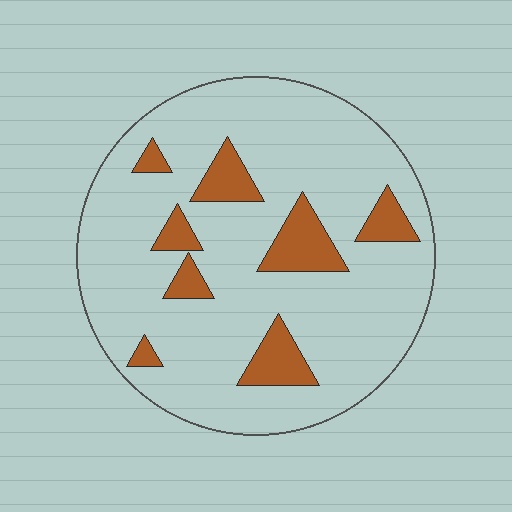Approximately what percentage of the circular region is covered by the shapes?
Approximately 15%.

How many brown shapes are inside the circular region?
8.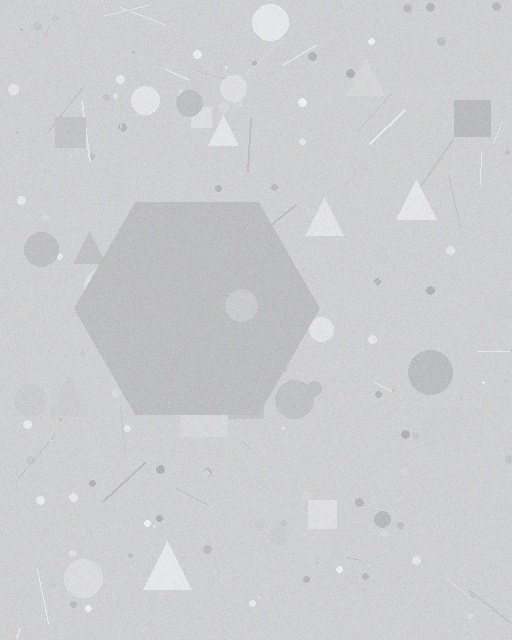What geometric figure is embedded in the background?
A hexagon is embedded in the background.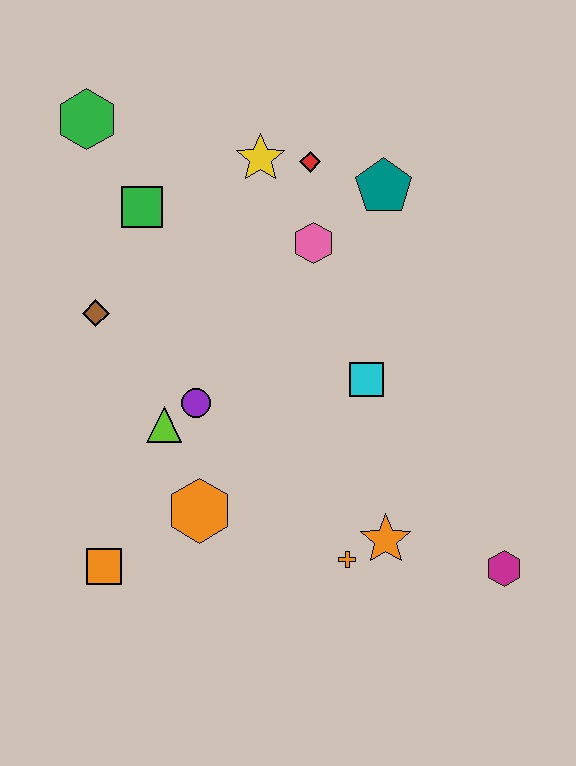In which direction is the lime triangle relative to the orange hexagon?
The lime triangle is above the orange hexagon.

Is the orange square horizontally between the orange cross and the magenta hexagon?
No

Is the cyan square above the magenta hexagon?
Yes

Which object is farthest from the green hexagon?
The magenta hexagon is farthest from the green hexagon.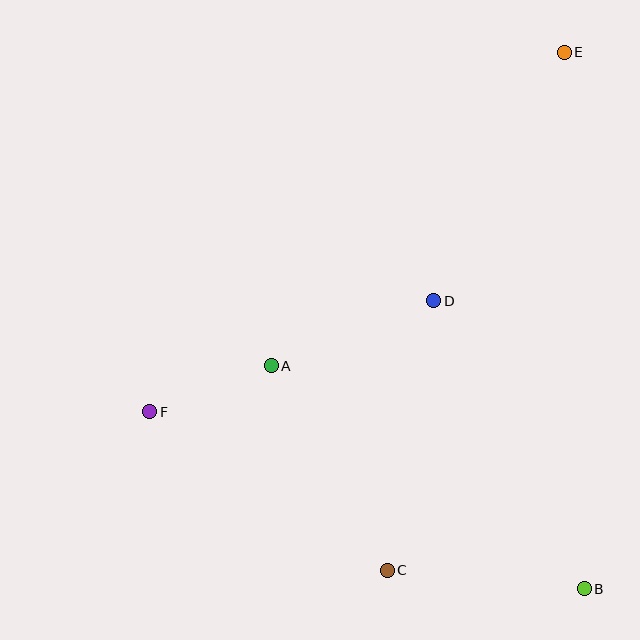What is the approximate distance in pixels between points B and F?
The distance between B and F is approximately 469 pixels.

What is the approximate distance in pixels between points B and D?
The distance between B and D is approximately 325 pixels.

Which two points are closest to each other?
Points A and F are closest to each other.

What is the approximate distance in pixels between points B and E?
The distance between B and E is approximately 537 pixels.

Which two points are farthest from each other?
Points E and F are farthest from each other.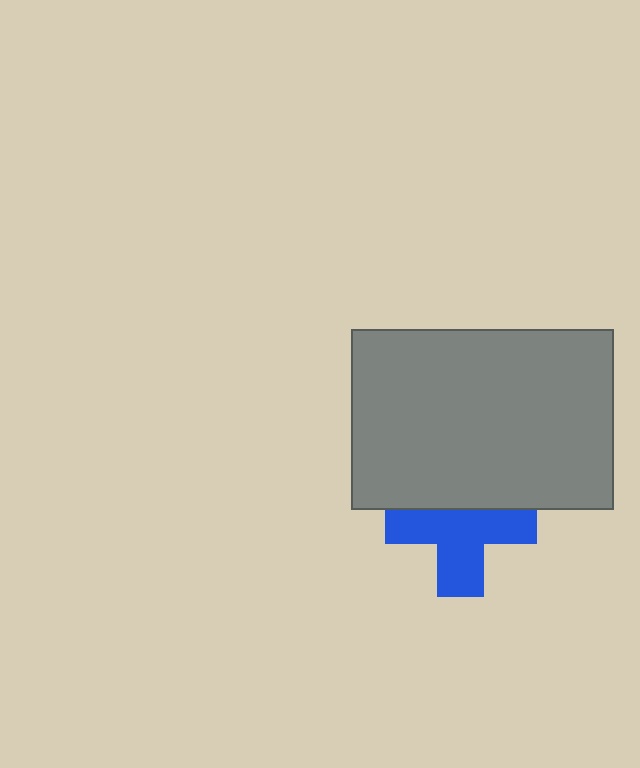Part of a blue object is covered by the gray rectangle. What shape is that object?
It is a cross.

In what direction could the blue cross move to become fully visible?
The blue cross could move down. That would shift it out from behind the gray rectangle entirely.